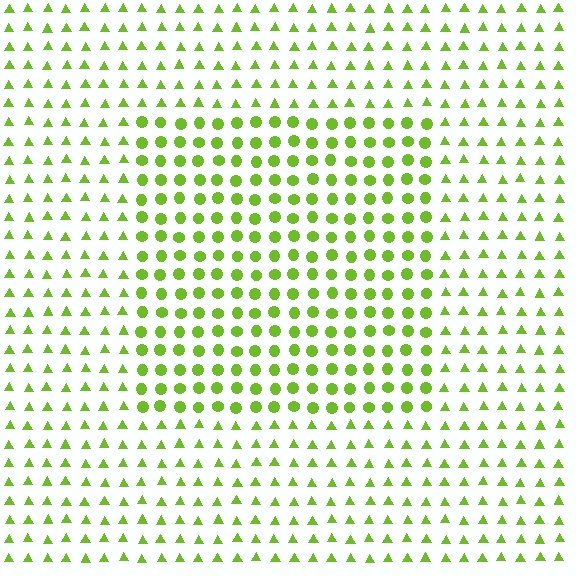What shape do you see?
I see a rectangle.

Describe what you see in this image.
The image is filled with small lime elements arranged in a uniform grid. A rectangle-shaped region contains circles, while the surrounding area contains triangles. The boundary is defined purely by the change in element shape.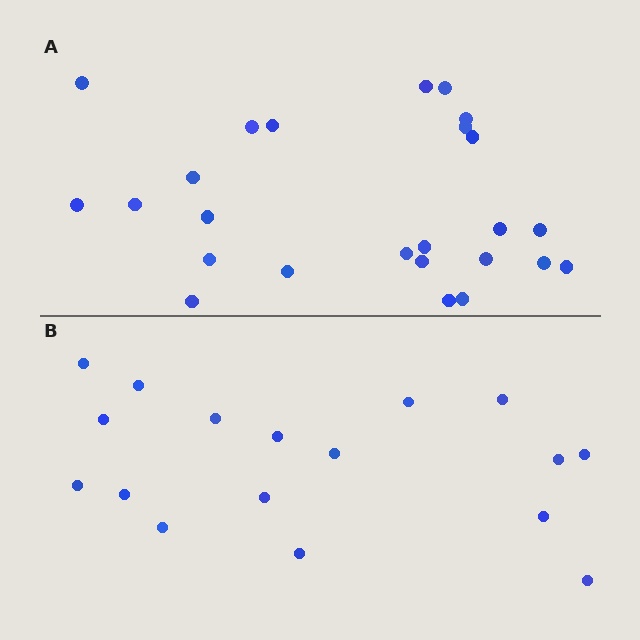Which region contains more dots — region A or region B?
Region A (the top region) has more dots.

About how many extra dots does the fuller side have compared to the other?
Region A has roughly 8 or so more dots than region B.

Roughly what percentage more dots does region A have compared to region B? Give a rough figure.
About 45% more.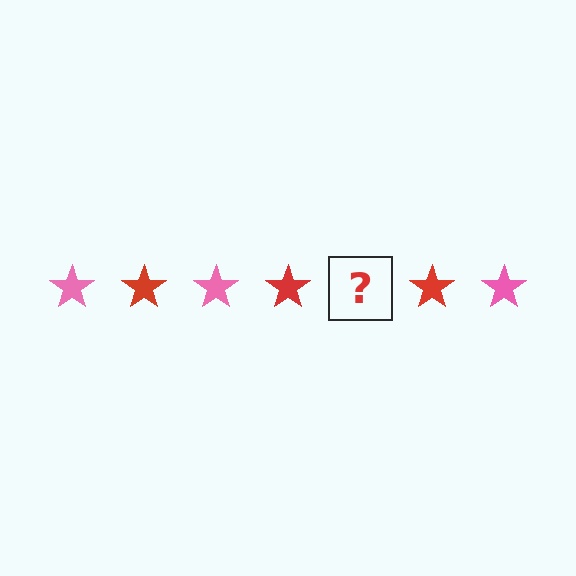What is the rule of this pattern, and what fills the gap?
The rule is that the pattern cycles through pink, red stars. The gap should be filled with a pink star.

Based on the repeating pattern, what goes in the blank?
The blank should be a pink star.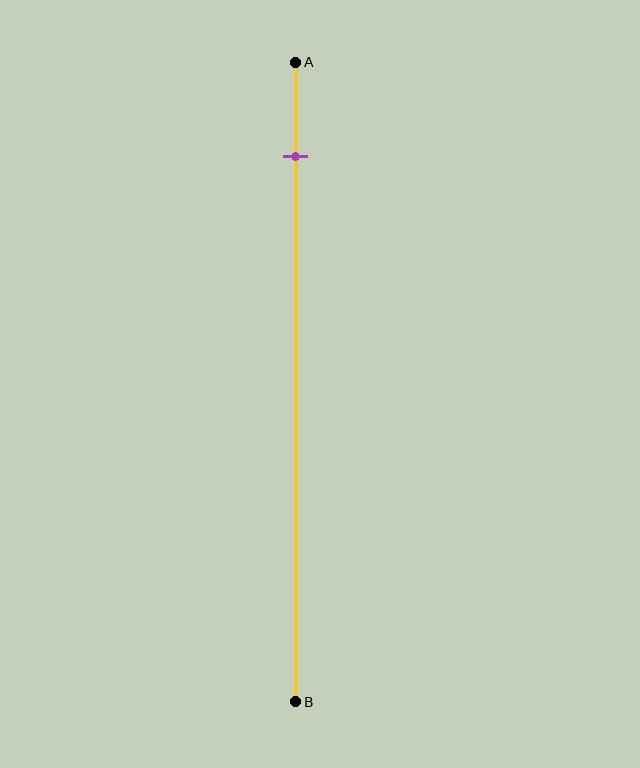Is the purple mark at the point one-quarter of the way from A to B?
No, the mark is at about 15% from A, not at the 25% one-quarter point.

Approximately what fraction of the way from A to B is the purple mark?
The purple mark is approximately 15% of the way from A to B.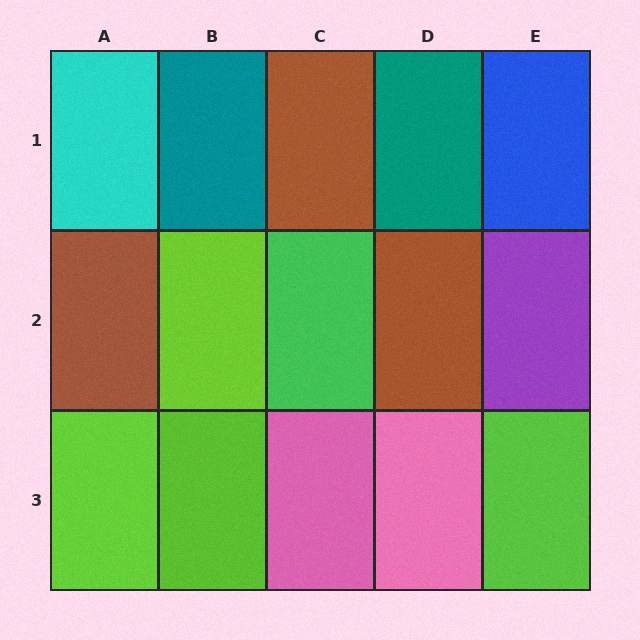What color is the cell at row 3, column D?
Pink.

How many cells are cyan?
1 cell is cyan.